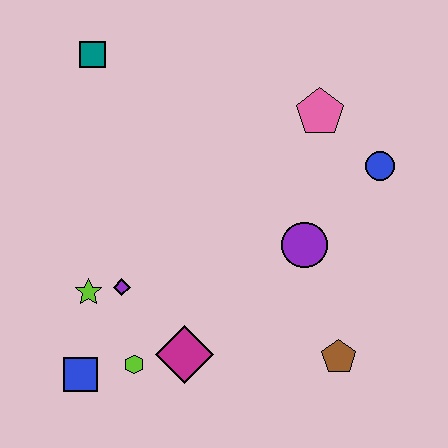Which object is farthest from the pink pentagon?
The blue square is farthest from the pink pentagon.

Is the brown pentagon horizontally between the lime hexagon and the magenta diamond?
No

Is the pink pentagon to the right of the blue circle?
No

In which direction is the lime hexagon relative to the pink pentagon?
The lime hexagon is below the pink pentagon.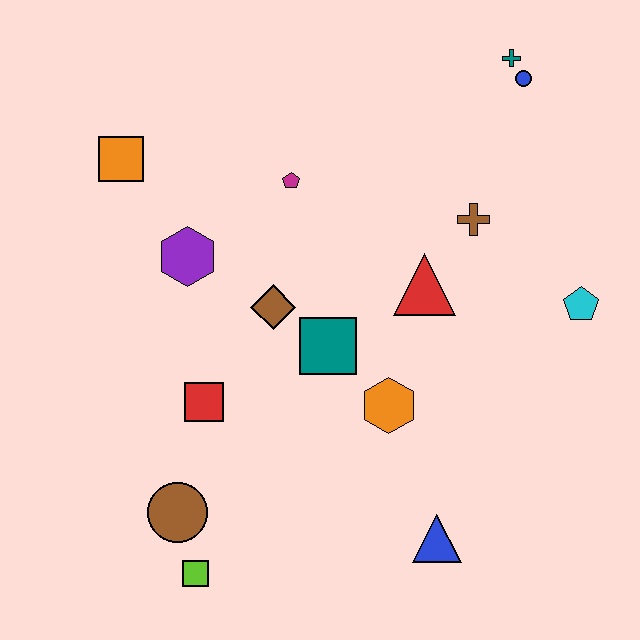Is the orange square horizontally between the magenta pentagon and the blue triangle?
No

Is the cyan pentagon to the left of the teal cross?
No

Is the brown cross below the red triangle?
No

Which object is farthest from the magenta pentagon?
The lime square is farthest from the magenta pentagon.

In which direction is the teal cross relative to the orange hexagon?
The teal cross is above the orange hexagon.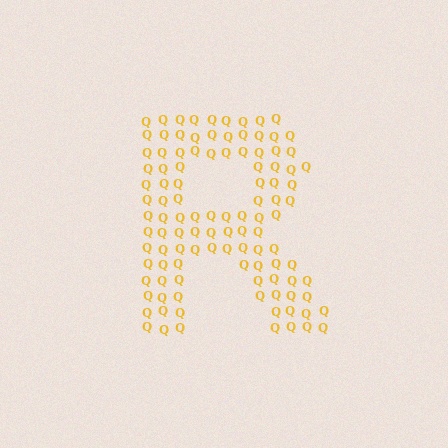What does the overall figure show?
The overall figure shows the letter R.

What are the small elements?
The small elements are letter Q's.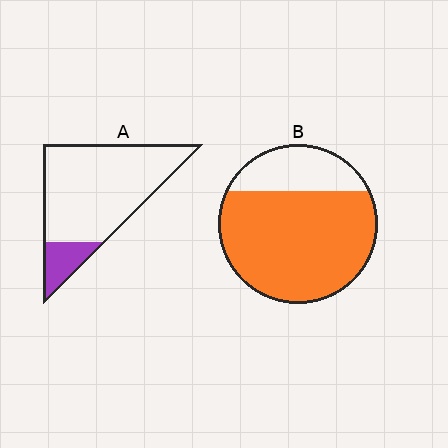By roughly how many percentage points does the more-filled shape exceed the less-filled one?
By roughly 60 percentage points (B over A).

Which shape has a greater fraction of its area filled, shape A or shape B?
Shape B.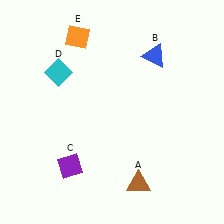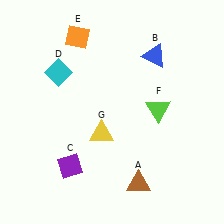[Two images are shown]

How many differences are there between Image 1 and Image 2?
There are 2 differences between the two images.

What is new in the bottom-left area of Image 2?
A yellow triangle (G) was added in the bottom-left area of Image 2.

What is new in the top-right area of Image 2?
A lime triangle (F) was added in the top-right area of Image 2.